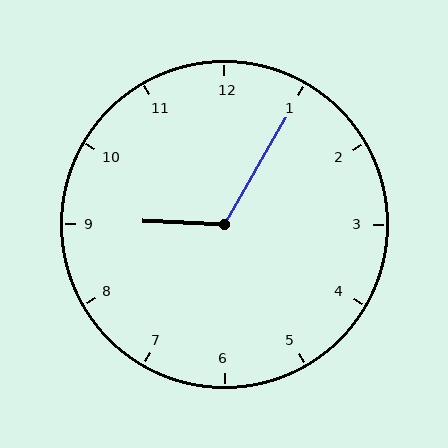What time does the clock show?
9:05.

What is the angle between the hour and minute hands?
Approximately 118 degrees.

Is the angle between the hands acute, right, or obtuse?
It is obtuse.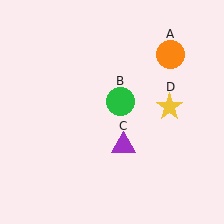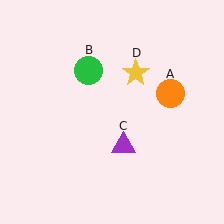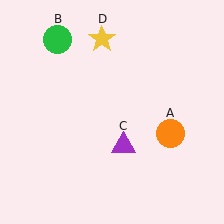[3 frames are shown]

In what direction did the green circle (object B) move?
The green circle (object B) moved up and to the left.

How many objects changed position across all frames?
3 objects changed position: orange circle (object A), green circle (object B), yellow star (object D).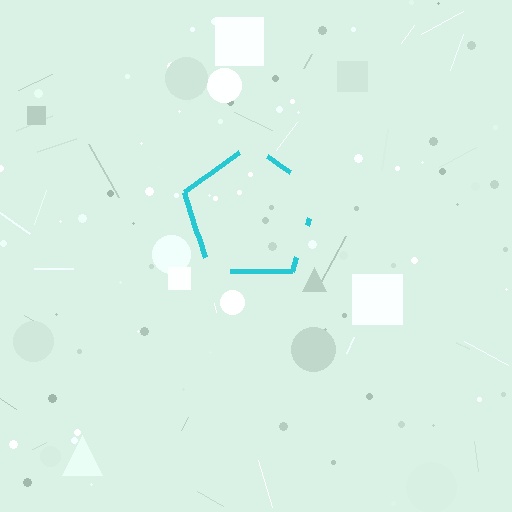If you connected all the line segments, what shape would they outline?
They would outline a pentagon.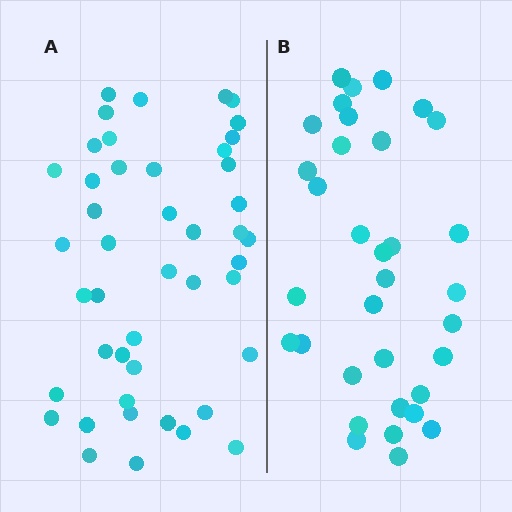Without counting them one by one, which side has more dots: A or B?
Region A (the left region) has more dots.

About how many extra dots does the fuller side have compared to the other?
Region A has roughly 12 or so more dots than region B.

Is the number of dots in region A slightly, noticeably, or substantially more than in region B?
Region A has noticeably more, but not dramatically so. The ratio is roughly 1.3 to 1.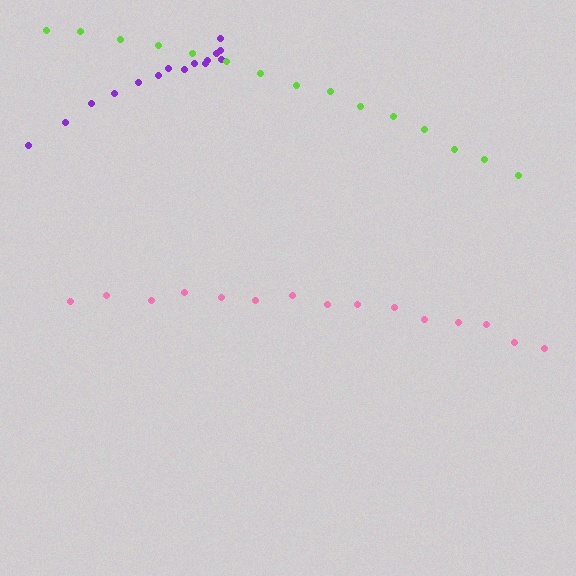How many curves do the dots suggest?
There are 3 distinct paths.